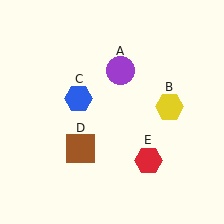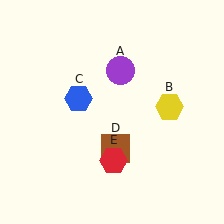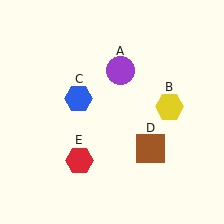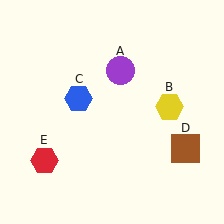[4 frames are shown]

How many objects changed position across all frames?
2 objects changed position: brown square (object D), red hexagon (object E).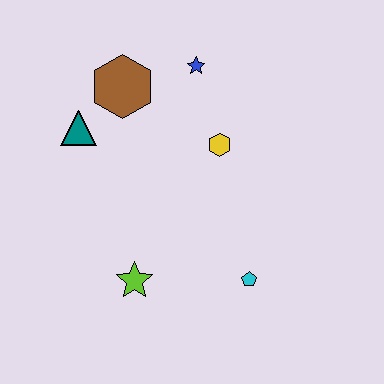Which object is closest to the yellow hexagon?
The blue star is closest to the yellow hexagon.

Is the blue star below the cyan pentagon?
No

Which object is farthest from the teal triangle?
The cyan pentagon is farthest from the teal triangle.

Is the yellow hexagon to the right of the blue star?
Yes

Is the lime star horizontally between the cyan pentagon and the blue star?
No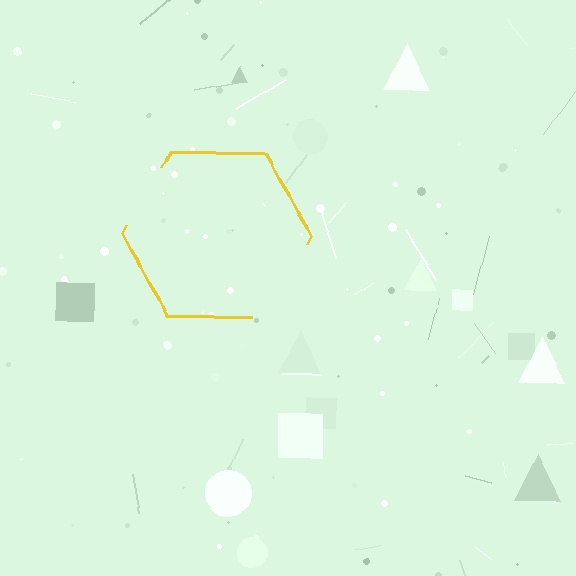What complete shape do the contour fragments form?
The contour fragments form a hexagon.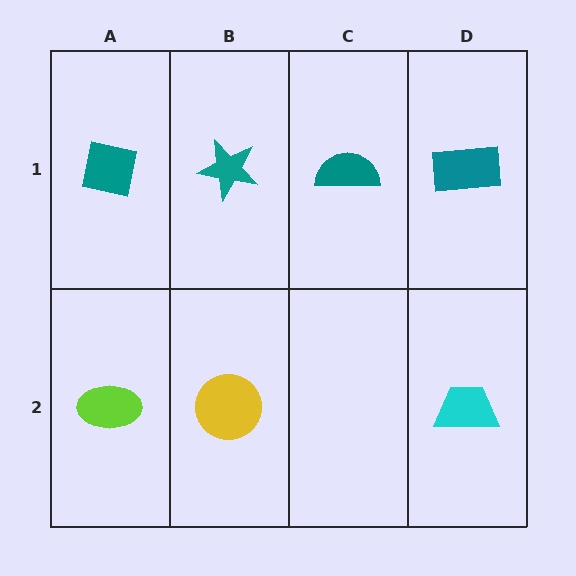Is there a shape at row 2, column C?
No, that cell is empty.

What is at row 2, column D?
A cyan trapezoid.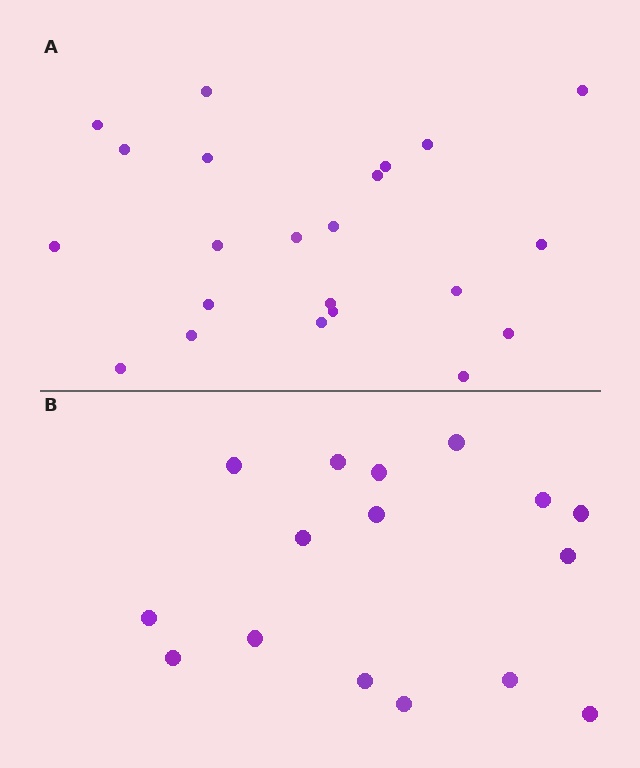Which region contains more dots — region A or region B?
Region A (the top region) has more dots.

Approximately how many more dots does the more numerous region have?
Region A has about 6 more dots than region B.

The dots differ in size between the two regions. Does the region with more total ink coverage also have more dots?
No. Region B has more total ink coverage because its dots are larger, but region A actually contains more individual dots. Total area can be misleading — the number of items is what matters here.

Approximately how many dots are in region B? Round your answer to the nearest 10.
About 20 dots. (The exact count is 16, which rounds to 20.)